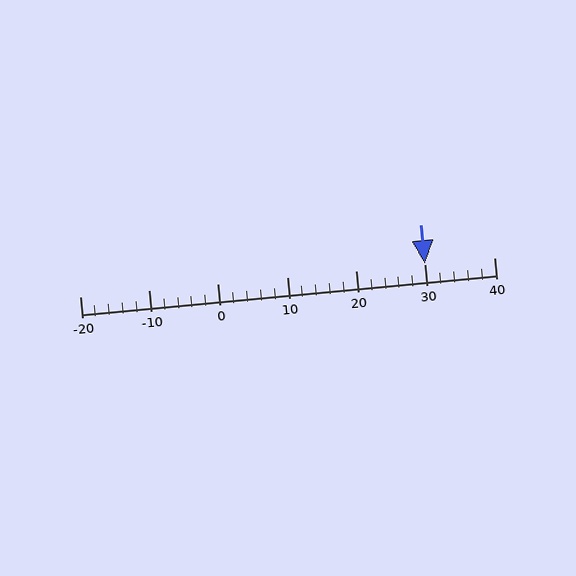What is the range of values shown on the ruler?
The ruler shows values from -20 to 40.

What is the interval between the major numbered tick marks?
The major tick marks are spaced 10 units apart.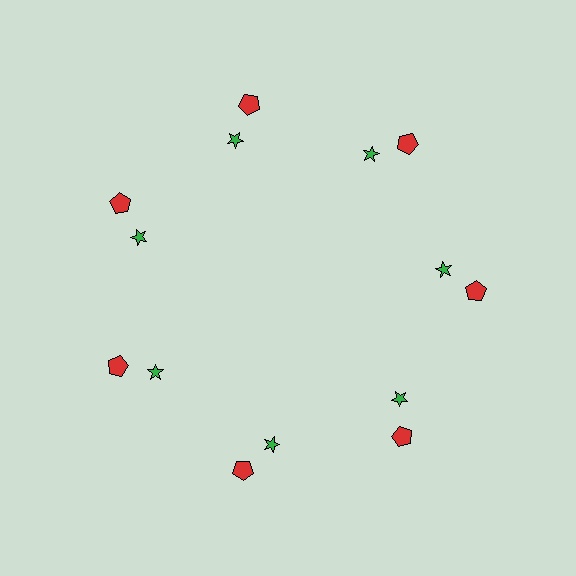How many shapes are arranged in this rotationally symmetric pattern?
There are 14 shapes, arranged in 7 groups of 2.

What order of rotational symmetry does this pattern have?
This pattern has 7-fold rotational symmetry.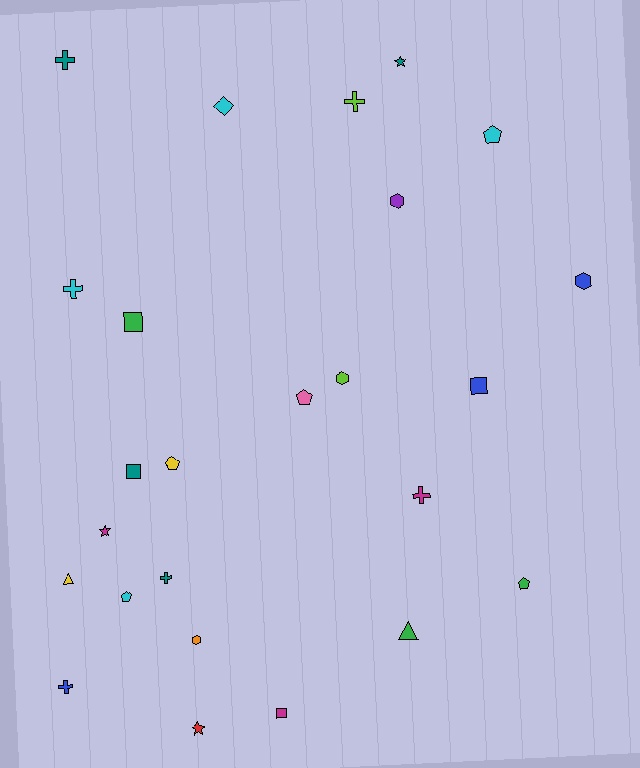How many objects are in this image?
There are 25 objects.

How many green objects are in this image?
There are 3 green objects.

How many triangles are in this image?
There are 2 triangles.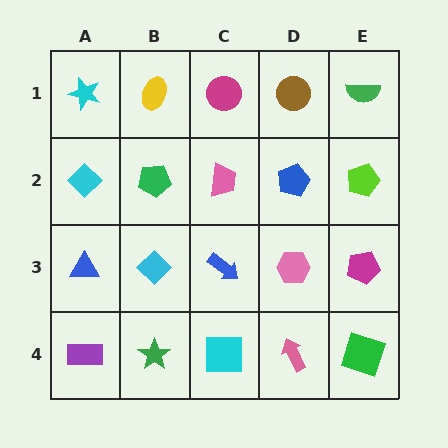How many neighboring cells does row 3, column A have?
3.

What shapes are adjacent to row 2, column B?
A yellow ellipse (row 1, column B), a cyan diamond (row 3, column B), a cyan diamond (row 2, column A), a pink trapezoid (row 2, column C).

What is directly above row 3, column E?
A lime pentagon.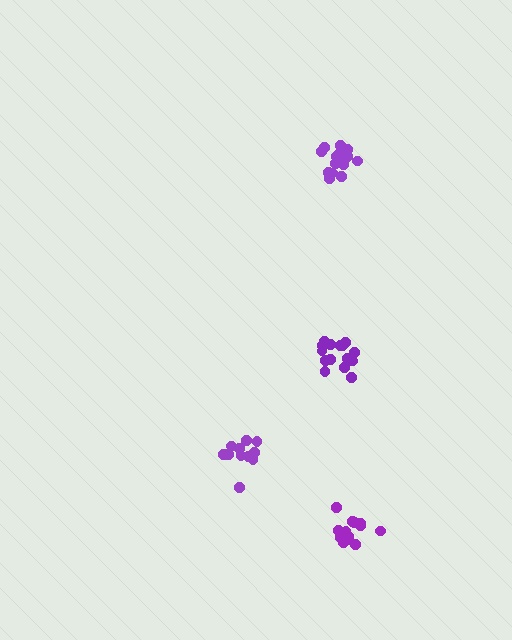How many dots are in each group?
Group 1: 15 dots, Group 2: 14 dots, Group 3: 14 dots, Group 4: 12 dots (55 total).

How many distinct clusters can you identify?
There are 4 distinct clusters.